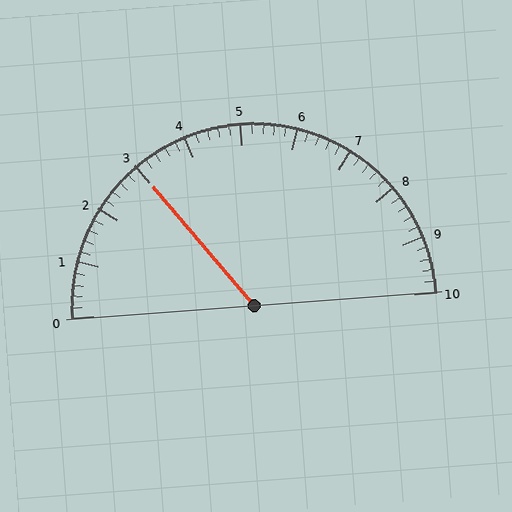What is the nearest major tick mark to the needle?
The nearest major tick mark is 3.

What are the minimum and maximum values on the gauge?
The gauge ranges from 0 to 10.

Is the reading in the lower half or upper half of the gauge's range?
The reading is in the lower half of the range (0 to 10).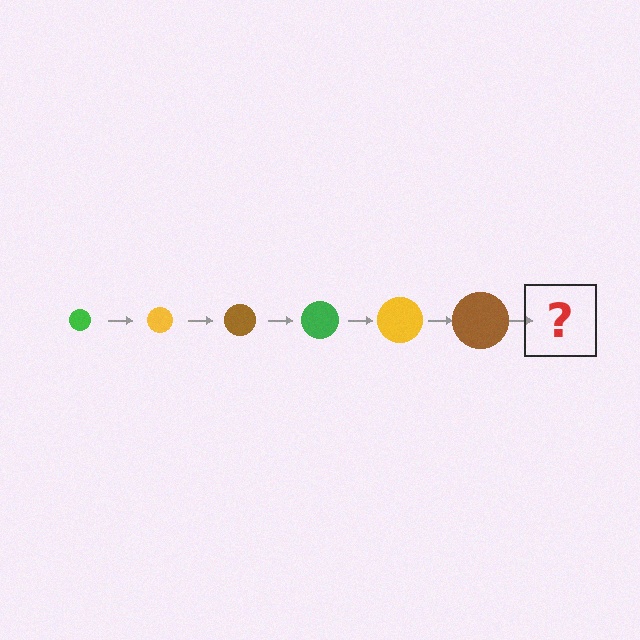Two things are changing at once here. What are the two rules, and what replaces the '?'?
The two rules are that the circle grows larger each step and the color cycles through green, yellow, and brown. The '?' should be a green circle, larger than the previous one.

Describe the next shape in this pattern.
It should be a green circle, larger than the previous one.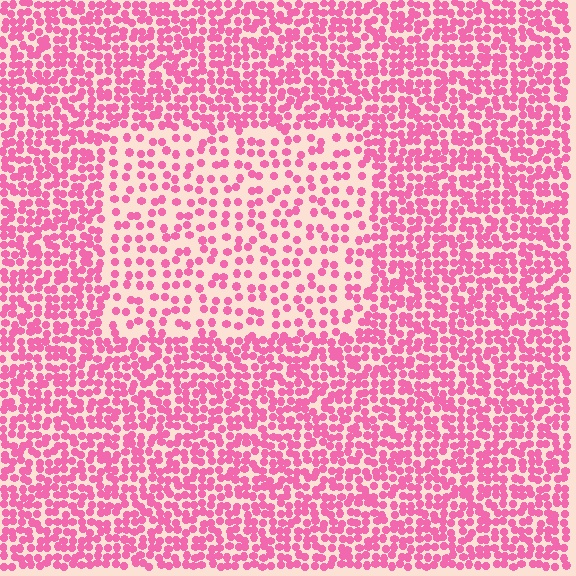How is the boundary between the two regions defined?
The boundary is defined by a change in element density (approximately 2.0x ratio). All elements are the same color, size, and shape.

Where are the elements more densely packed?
The elements are more densely packed outside the rectangle boundary.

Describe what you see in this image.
The image contains small pink elements arranged at two different densities. A rectangle-shaped region is visible where the elements are less densely packed than the surrounding area.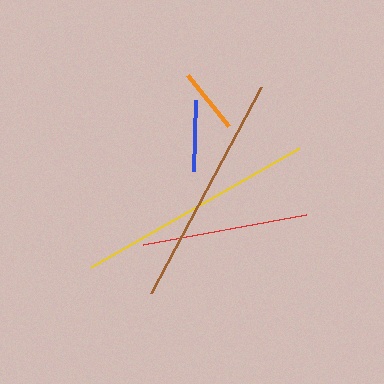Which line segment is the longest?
The yellow line is the longest at approximately 240 pixels.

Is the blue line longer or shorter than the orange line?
The blue line is longer than the orange line.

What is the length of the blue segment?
The blue segment is approximately 71 pixels long.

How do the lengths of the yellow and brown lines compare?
The yellow and brown lines are approximately the same length.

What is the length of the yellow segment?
The yellow segment is approximately 240 pixels long.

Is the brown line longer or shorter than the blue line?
The brown line is longer than the blue line.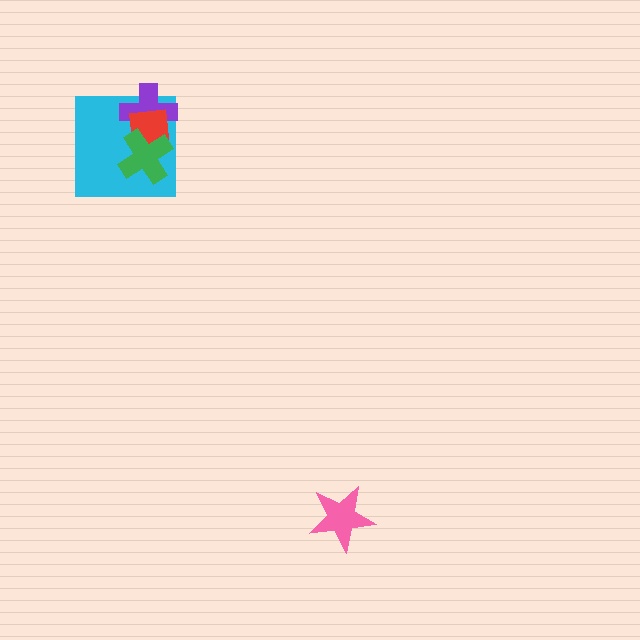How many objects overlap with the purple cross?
3 objects overlap with the purple cross.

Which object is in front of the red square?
The green cross is in front of the red square.